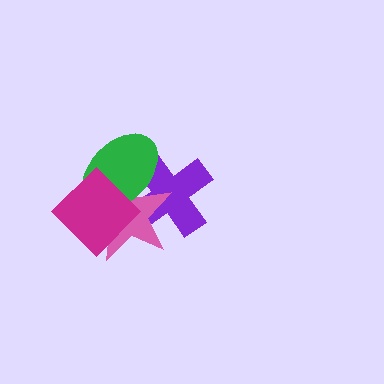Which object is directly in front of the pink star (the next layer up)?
The green ellipse is directly in front of the pink star.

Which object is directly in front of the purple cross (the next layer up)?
The pink star is directly in front of the purple cross.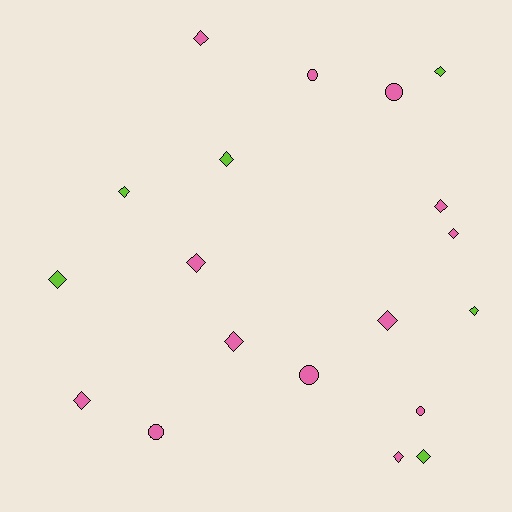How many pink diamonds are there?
There are 8 pink diamonds.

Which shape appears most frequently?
Diamond, with 14 objects.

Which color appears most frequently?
Pink, with 13 objects.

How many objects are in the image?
There are 19 objects.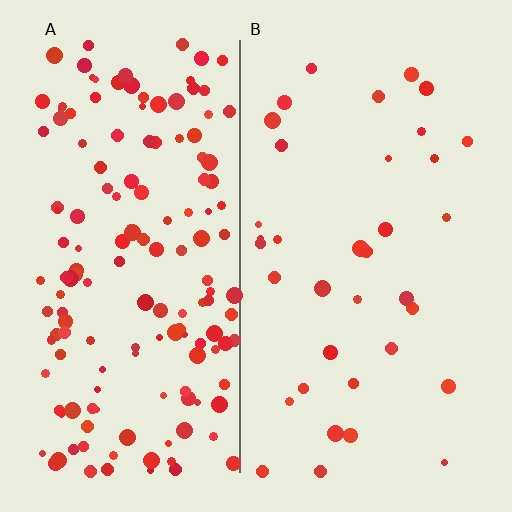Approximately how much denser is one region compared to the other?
Approximately 4.3× — region A over region B.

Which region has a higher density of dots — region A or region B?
A (the left).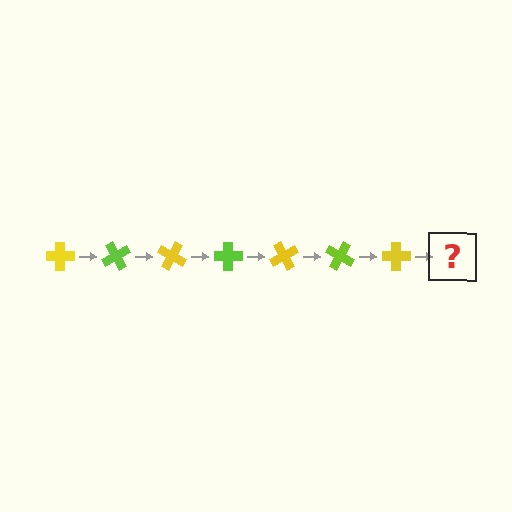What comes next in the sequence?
The next element should be a lime cross, rotated 420 degrees from the start.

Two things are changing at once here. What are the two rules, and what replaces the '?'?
The two rules are that it rotates 60 degrees each step and the color cycles through yellow and lime. The '?' should be a lime cross, rotated 420 degrees from the start.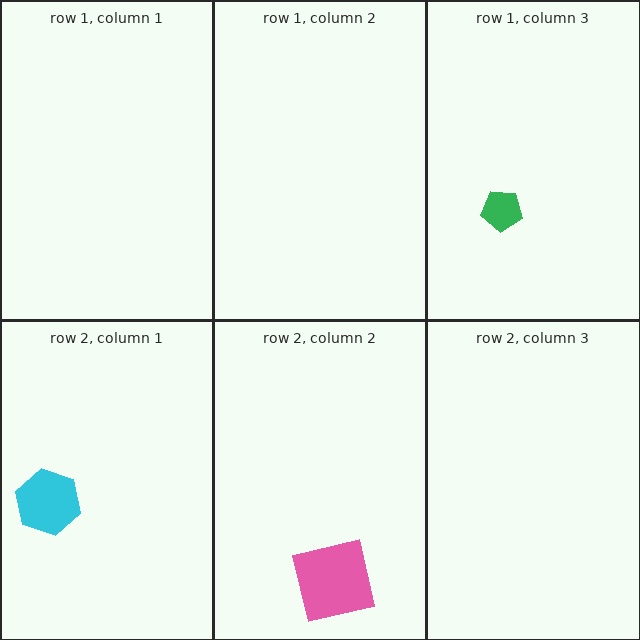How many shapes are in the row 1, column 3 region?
1.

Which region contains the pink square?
The row 2, column 2 region.